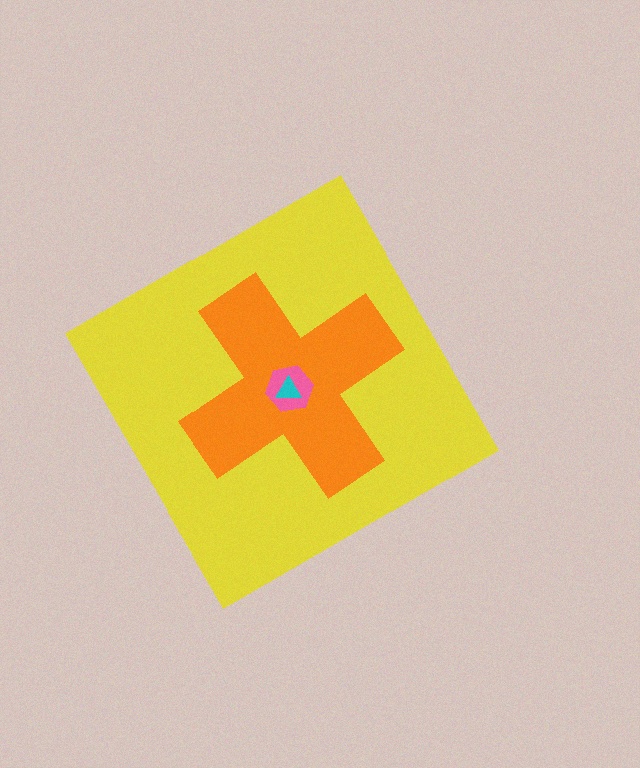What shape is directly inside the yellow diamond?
The orange cross.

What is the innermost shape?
The cyan triangle.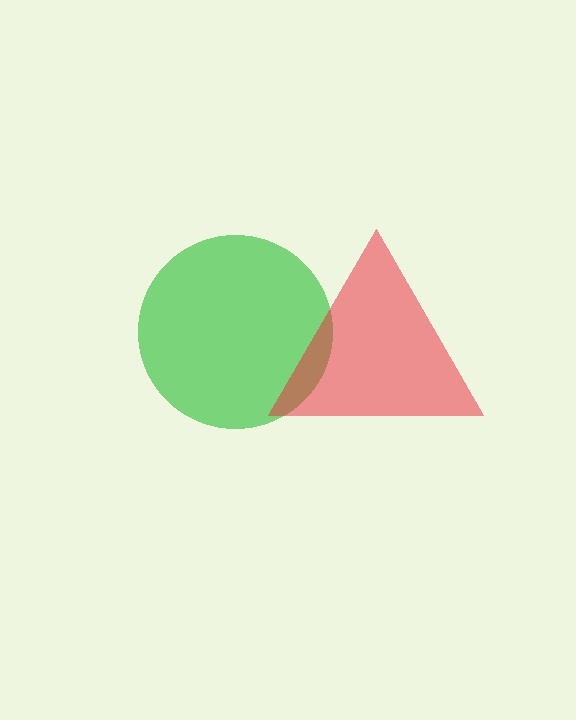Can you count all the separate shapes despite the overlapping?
Yes, there are 2 separate shapes.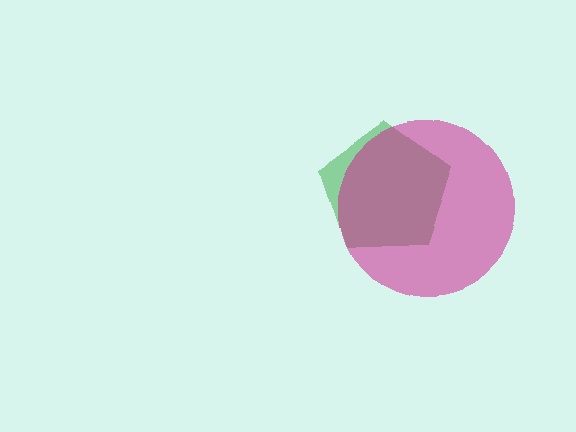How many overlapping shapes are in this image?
There are 2 overlapping shapes in the image.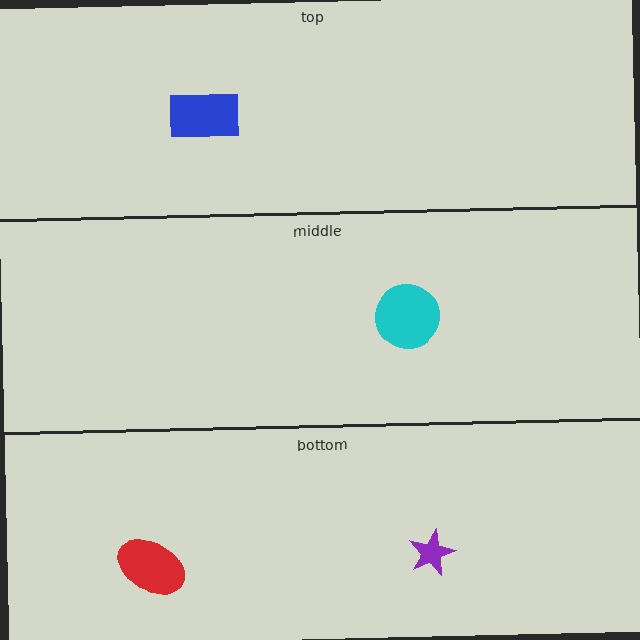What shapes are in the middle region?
The cyan circle.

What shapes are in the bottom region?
The purple star, the red ellipse.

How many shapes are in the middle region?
1.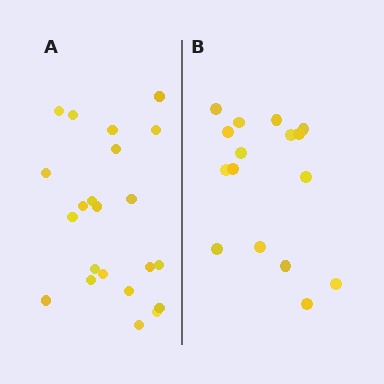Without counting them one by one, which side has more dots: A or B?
Region A (the left region) has more dots.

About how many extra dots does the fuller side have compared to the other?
Region A has about 6 more dots than region B.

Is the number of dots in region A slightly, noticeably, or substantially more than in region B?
Region A has noticeably more, but not dramatically so. The ratio is roughly 1.4 to 1.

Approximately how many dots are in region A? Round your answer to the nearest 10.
About 20 dots. (The exact count is 22, which rounds to 20.)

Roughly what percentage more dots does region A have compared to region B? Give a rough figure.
About 40% more.